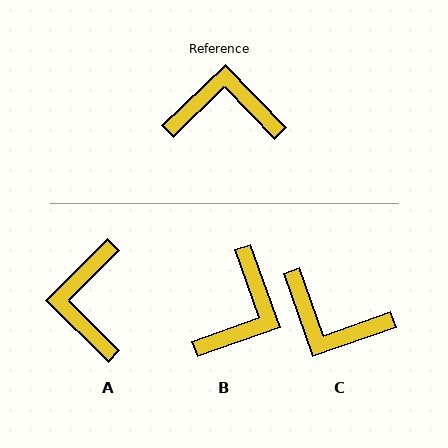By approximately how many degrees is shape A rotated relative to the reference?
Approximately 91 degrees counter-clockwise.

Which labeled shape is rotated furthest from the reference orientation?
C, about 155 degrees away.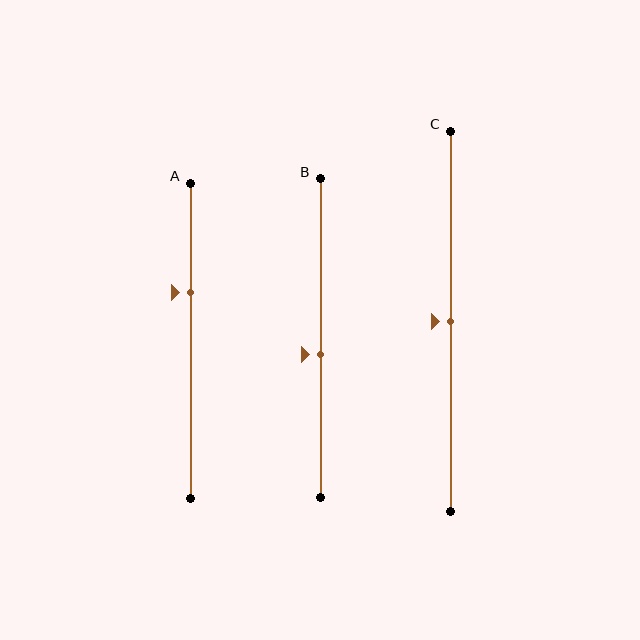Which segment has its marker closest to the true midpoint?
Segment C has its marker closest to the true midpoint.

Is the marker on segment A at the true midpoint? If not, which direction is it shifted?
No, the marker on segment A is shifted upward by about 15% of the segment length.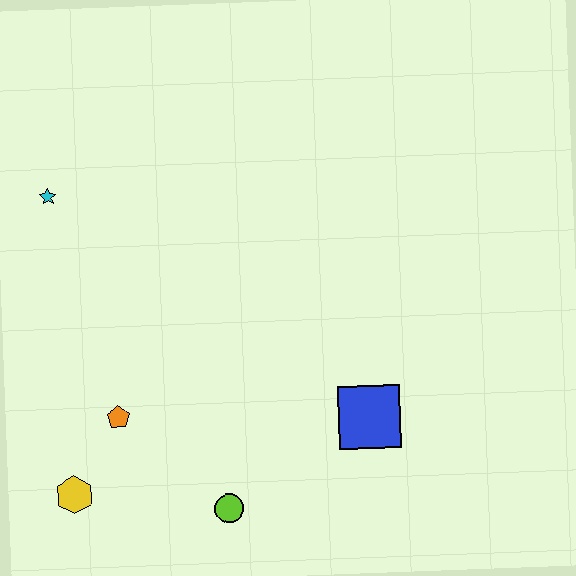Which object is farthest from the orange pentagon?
The blue square is farthest from the orange pentagon.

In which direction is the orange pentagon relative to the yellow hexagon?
The orange pentagon is above the yellow hexagon.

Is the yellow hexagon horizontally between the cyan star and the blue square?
Yes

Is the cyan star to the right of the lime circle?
No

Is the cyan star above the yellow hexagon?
Yes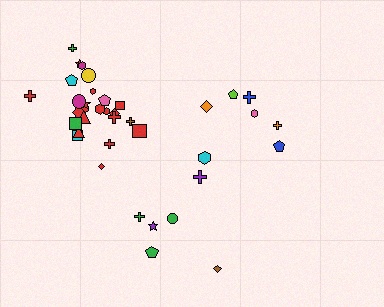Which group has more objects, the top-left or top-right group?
The top-left group.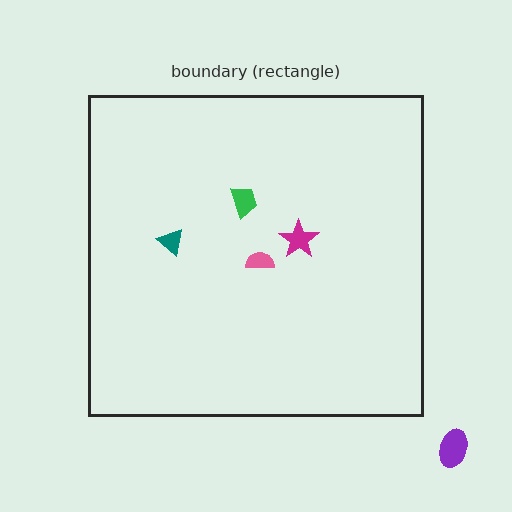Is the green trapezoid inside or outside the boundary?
Inside.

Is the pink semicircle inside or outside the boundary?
Inside.